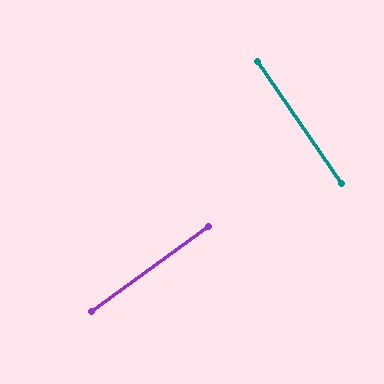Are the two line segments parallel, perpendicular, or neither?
Perpendicular — they meet at approximately 88°.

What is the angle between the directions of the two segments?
Approximately 88 degrees.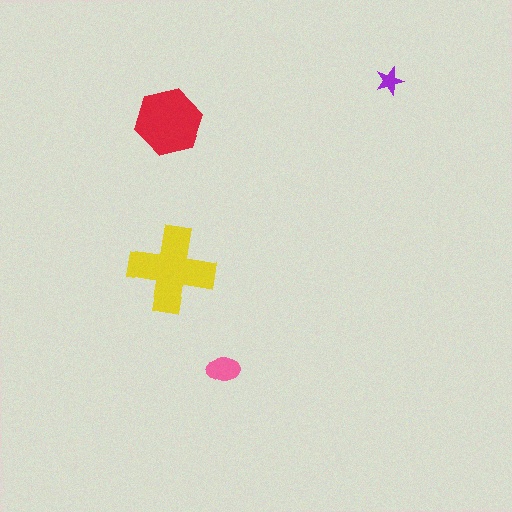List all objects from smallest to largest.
The purple star, the pink ellipse, the red hexagon, the yellow cross.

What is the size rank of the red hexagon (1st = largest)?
2nd.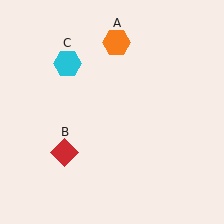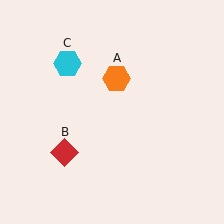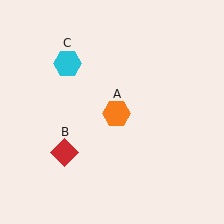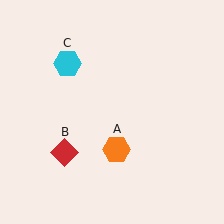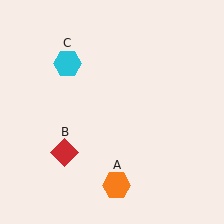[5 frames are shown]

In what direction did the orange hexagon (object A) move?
The orange hexagon (object A) moved down.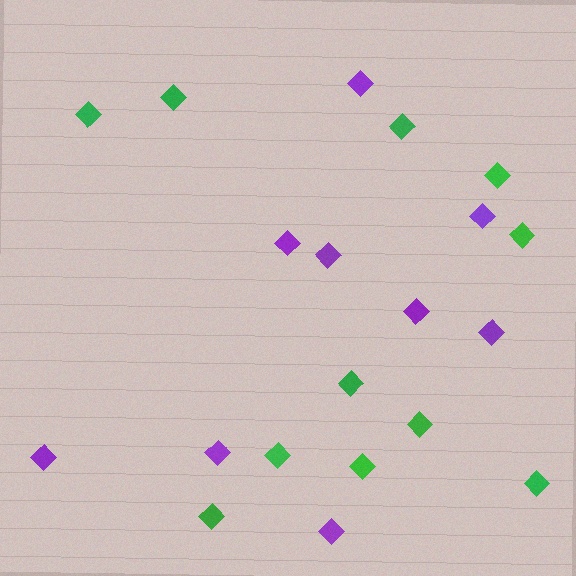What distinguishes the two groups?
There are 2 groups: one group of purple diamonds (9) and one group of green diamonds (11).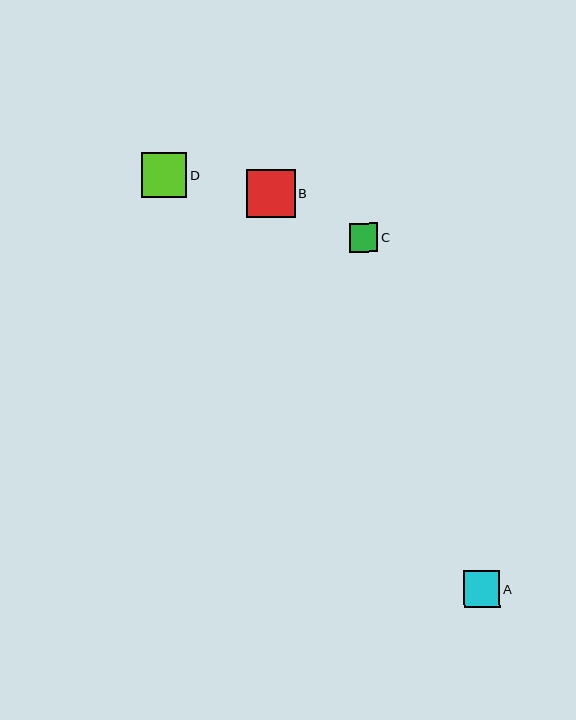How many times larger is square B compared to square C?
Square B is approximately 1.7 times the size of square C.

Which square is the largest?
Square B is the largest with a size of approximately 49 pixels.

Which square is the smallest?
Square C is the smallest with a size of approximately 29 pixels.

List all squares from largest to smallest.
From largest to smallest: B, D, A, C.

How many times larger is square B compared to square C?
Square B is approximately 1.7 times the size of square C.